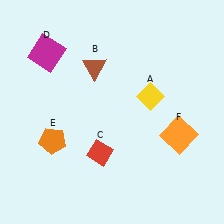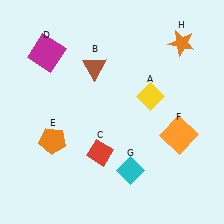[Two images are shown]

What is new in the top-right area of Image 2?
An orange star (H) was added in the top-right area of Image 2.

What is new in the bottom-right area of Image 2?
A cyan diamond (G) was added in the bottom-right area of Image 2.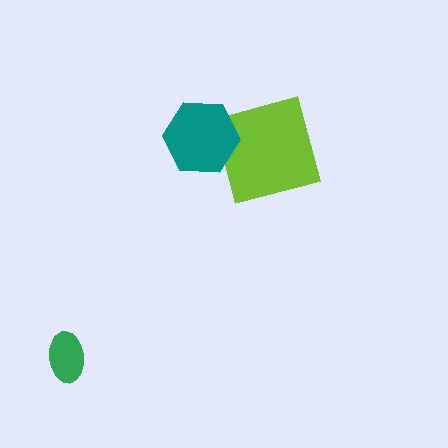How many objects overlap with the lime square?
1 object overlaps with the lime square.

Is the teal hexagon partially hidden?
No, no other shape covers it.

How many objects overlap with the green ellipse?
0 objects overlap with the green ellipse.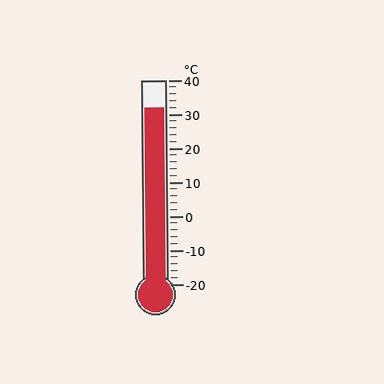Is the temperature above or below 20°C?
The temperature is above 20°C.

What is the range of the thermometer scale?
The thermometer scale ranges from -20°C to 40°C.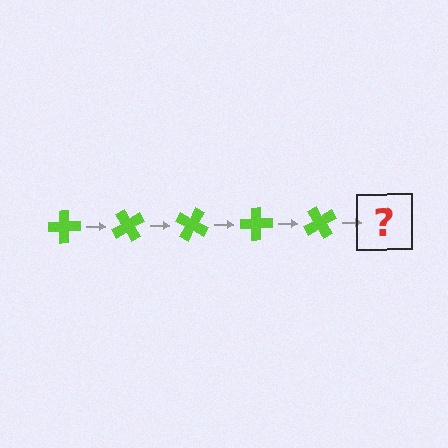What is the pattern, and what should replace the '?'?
The pattern is that the cross rotates 60 degrees each step. The '?' should be a lime cross rotated 300 degrees.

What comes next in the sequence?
The next element should be a lime cross rotated 300 degrees.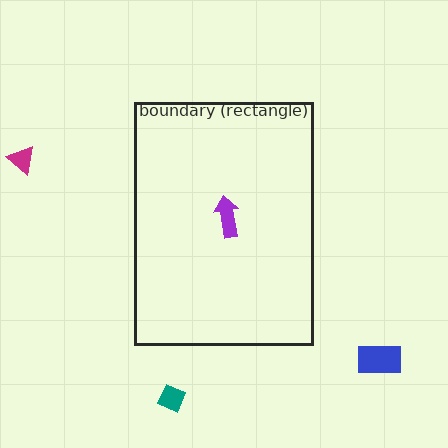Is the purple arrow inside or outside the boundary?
Inside.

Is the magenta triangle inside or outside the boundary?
Outside.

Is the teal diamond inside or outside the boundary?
Outside.